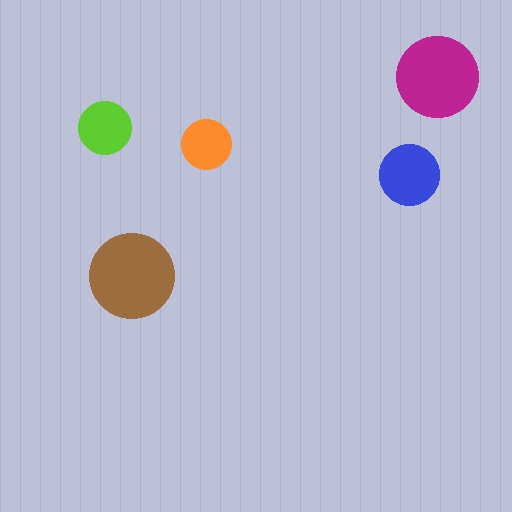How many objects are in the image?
There are 5 objects in the image.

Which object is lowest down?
The brown circle is bottommost.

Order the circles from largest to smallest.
the brown one, the magenta one, the blue one, the lime one, the orange one.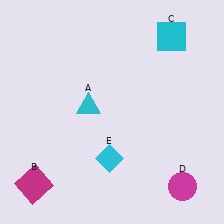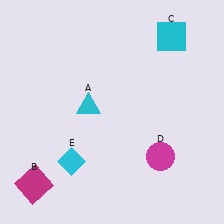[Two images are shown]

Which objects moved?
The objects that moved are: the magenta circle (D), the cyan diamond (E).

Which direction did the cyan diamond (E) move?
The cyan diamond (E) moved left.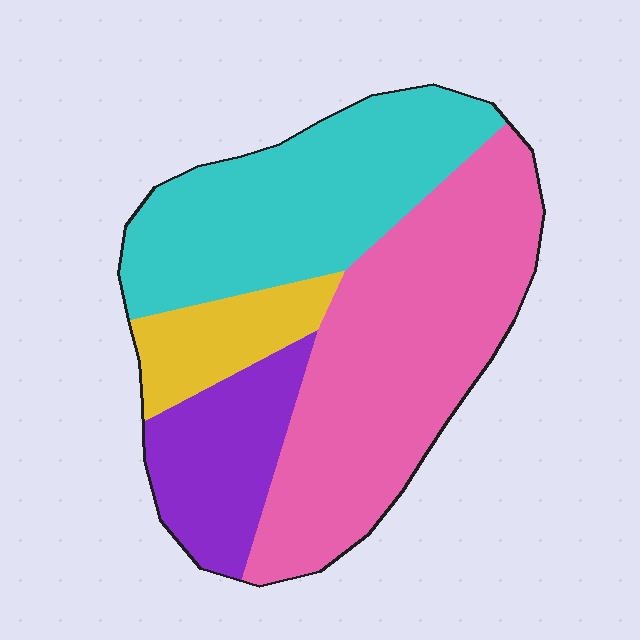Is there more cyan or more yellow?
Cyan.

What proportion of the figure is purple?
Purple takes up about one sixth (1/6) of the figure.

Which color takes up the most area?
Pink, at roughly 45%.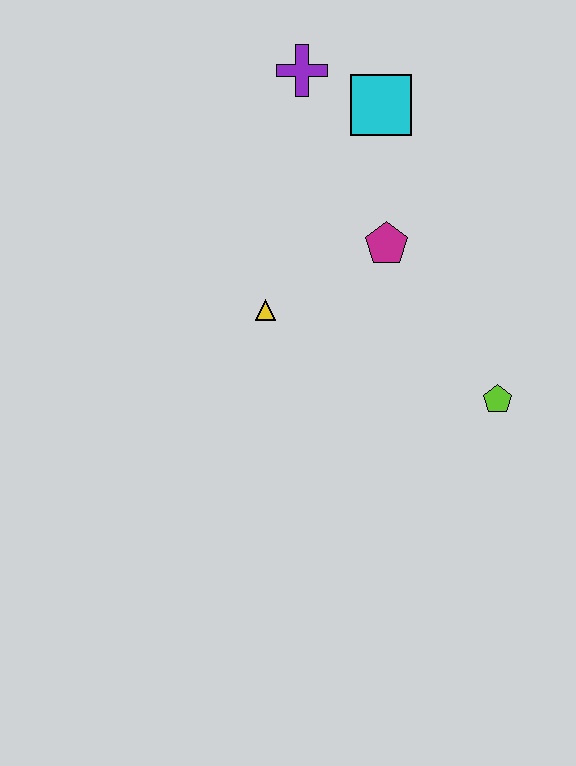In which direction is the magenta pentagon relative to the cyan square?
The magenta pentagon is below the cyan square.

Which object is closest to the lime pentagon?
The magenta pentagon is closest to the lime pentagon.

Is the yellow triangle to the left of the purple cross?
Yes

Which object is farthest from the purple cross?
The lime pentagon is farthest from the purple cross.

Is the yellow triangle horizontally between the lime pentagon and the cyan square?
No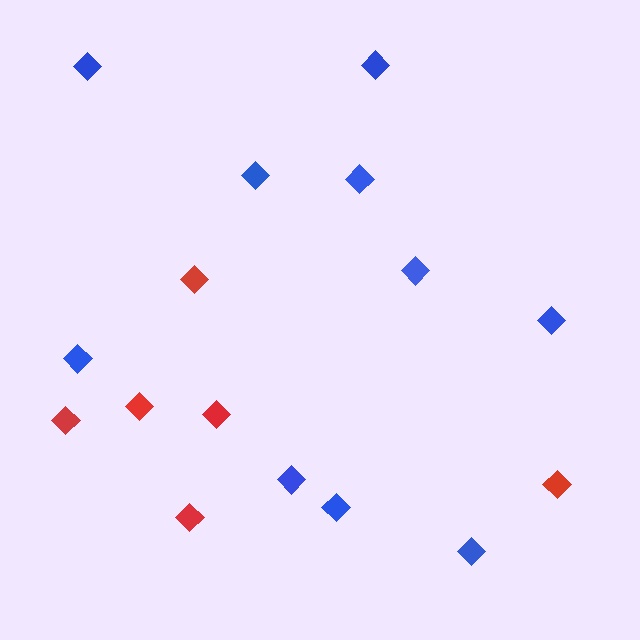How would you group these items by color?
There are 2 groups: one group of red diamonds (6) and one group of blue diamonds (10).